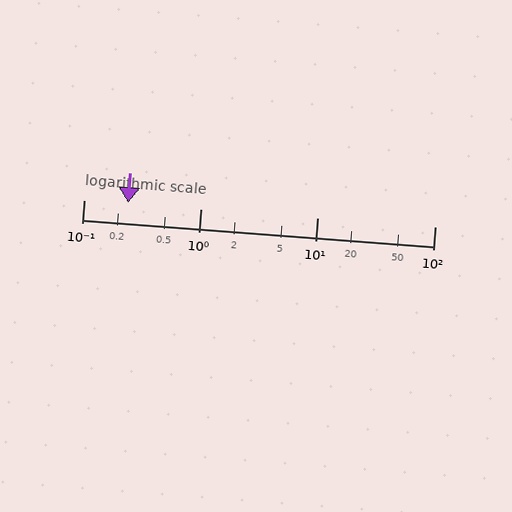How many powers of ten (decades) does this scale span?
The scale spans 3 decades, from 0.1 to 100.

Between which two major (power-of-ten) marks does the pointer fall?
The pointer is between 0.1 and 1.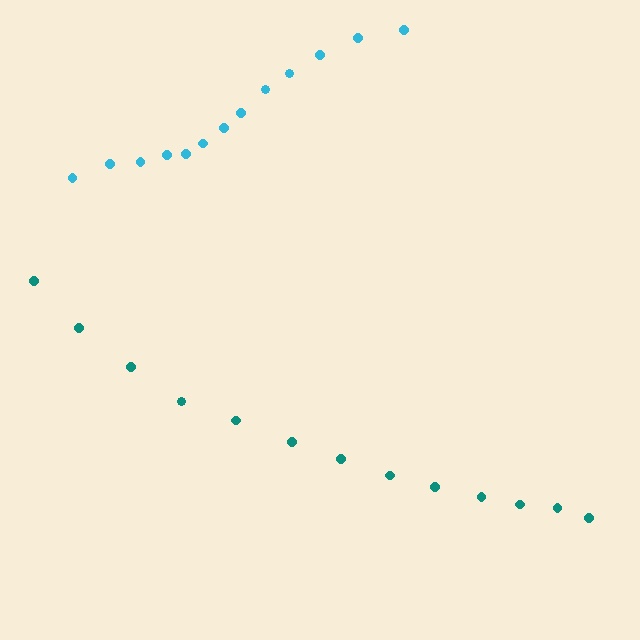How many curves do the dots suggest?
There are 2 distinct paths.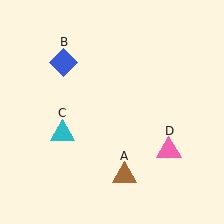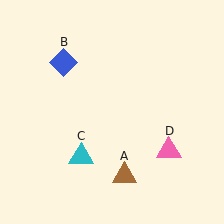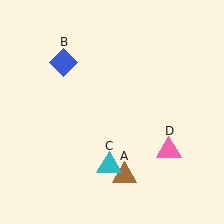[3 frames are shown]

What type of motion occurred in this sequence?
The cyan triangle (object C) rotated counterclockwise around the center of the scene.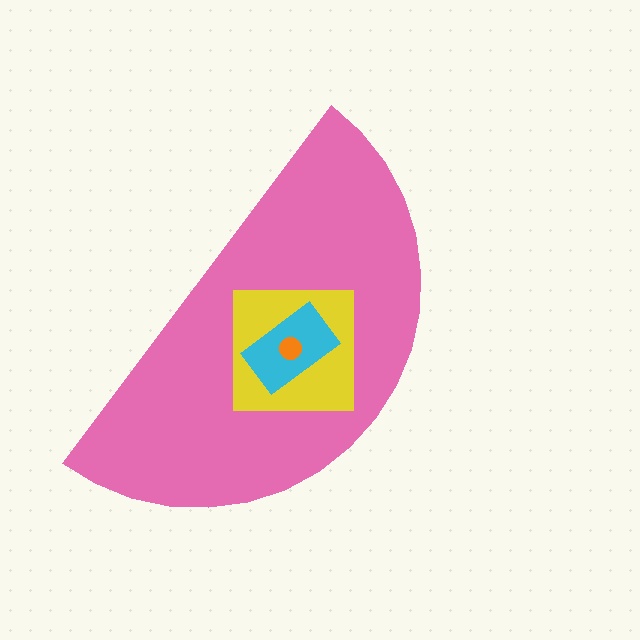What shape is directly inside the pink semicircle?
The yellow square.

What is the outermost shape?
The pink semicircle.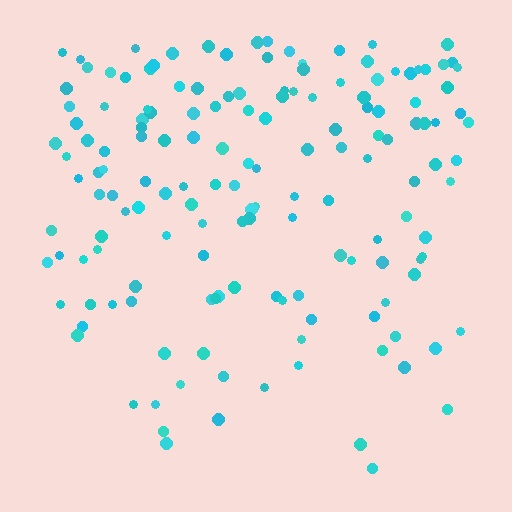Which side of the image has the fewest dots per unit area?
The bottom.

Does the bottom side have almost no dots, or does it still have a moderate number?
Still a moderate number, just noticeably fewer than the top.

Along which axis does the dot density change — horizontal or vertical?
Vertical.